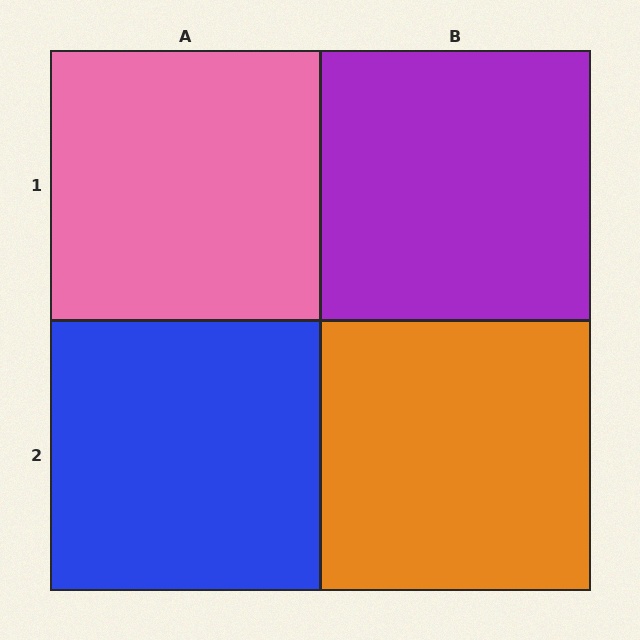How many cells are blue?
1 cell is blue.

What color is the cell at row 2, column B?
Orange.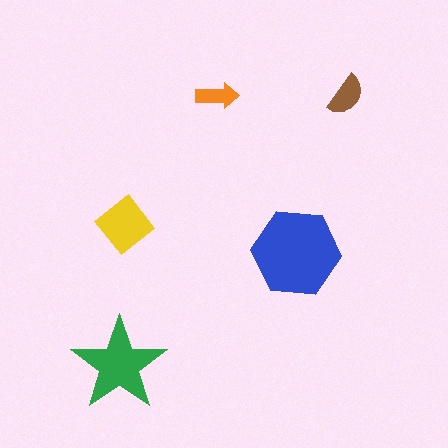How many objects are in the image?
There are 5 objects in the image.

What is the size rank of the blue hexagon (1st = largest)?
1st.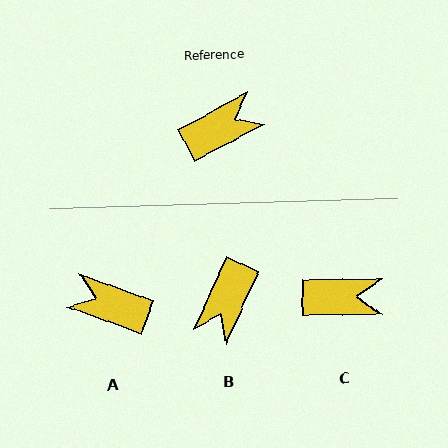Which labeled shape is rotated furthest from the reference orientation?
B, about 142 degrees away.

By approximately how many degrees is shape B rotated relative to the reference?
Approximately 142 degrees clockwise.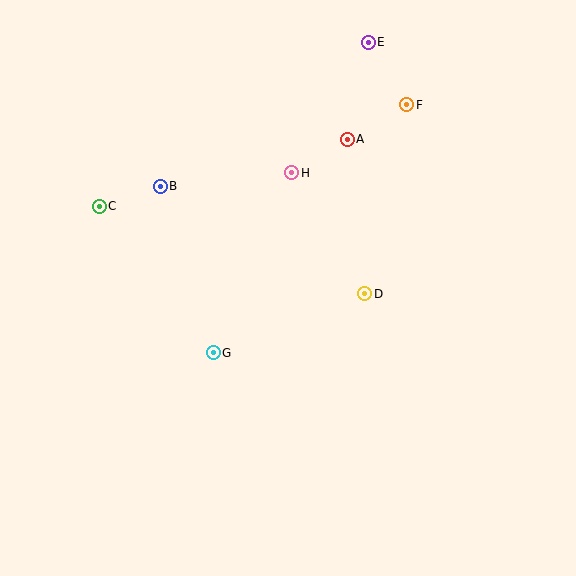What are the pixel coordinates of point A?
Point A is at (347, 139).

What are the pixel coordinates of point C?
Point C is at (99, 206).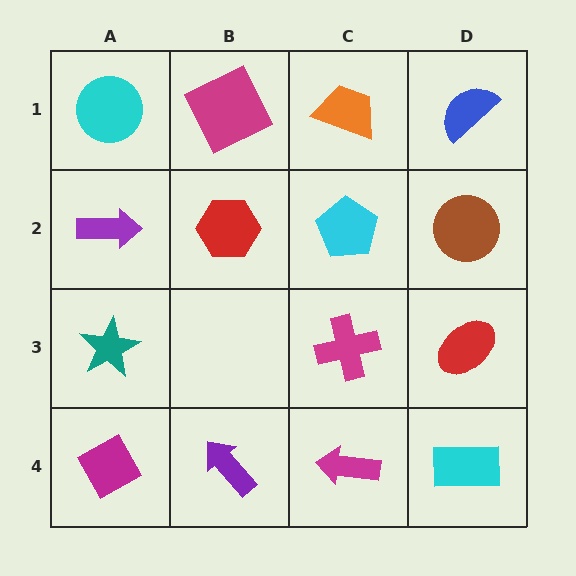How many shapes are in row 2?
4 shapes.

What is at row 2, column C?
A cyan pentagon.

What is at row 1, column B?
A magenta square.